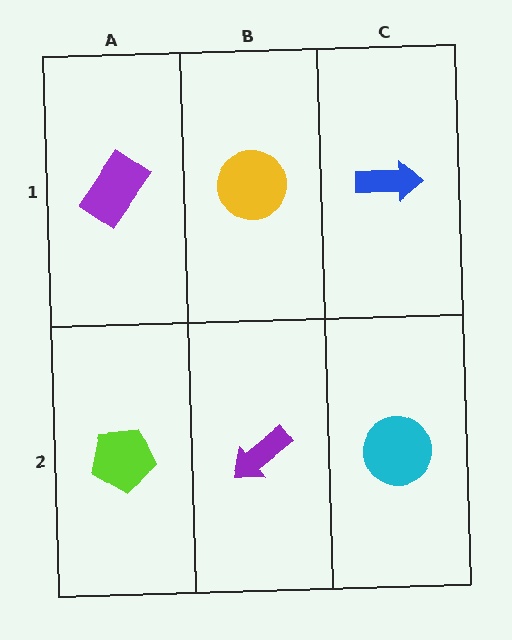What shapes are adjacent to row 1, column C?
A cyan circle (row 2, column C), a yellow circle (row 1, column B).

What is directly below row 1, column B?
A purple arrow.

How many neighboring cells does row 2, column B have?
3.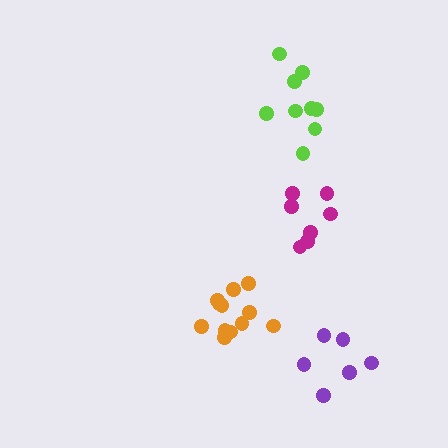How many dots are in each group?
Group 1: 6 dots, Group 2: 7 dots, Group 3: 9 dots, Group 4: 12 dots (34 total).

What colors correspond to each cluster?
The clusters are colored: purple, magenta, lime, orange.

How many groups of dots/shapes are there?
There are 4 groups.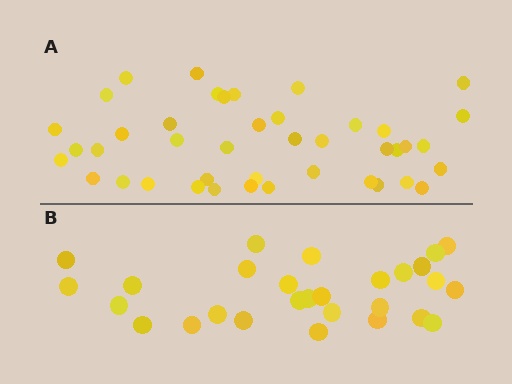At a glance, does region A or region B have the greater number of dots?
Region A (the top region) has more dots.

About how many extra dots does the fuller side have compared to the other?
Region A has approximately 15 more dots than region B.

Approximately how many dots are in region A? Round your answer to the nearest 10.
About 40 dots. (The exact count is 42, which rounds to 40.)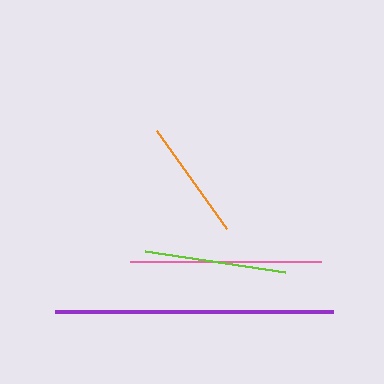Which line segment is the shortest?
The orange line is the shortest at approximately 121 pixels.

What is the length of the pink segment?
The pink segment is approximately 192 pixels long.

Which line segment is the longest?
The purple line is the longest at approximately 279 pixels.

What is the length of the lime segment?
The lime segment is approximately 142 pixels long.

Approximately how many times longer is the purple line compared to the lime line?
The purple line is approximately 2.0 times the length of the lime line.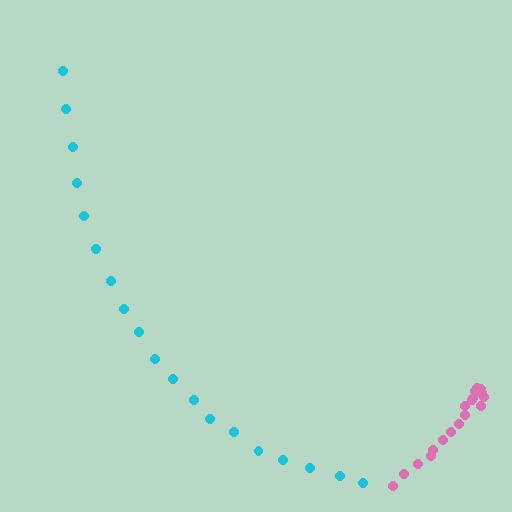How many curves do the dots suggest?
There are 2 distinct paths.